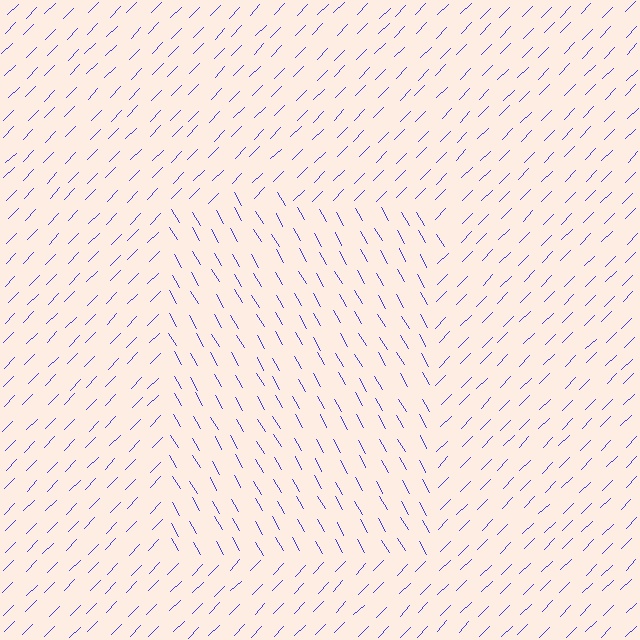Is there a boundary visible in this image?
Yes, there is a texture boundary formed by a change in line orientation.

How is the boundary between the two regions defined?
The boundary is defined purely by a change in line orientation (approximately 74 degrees difference). All lines are the same color and thickness.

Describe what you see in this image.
The image is filled with small blue line segments. A rectangle region in the image has lines oriented differently from the surrounding lines, creating a visible texture boundary.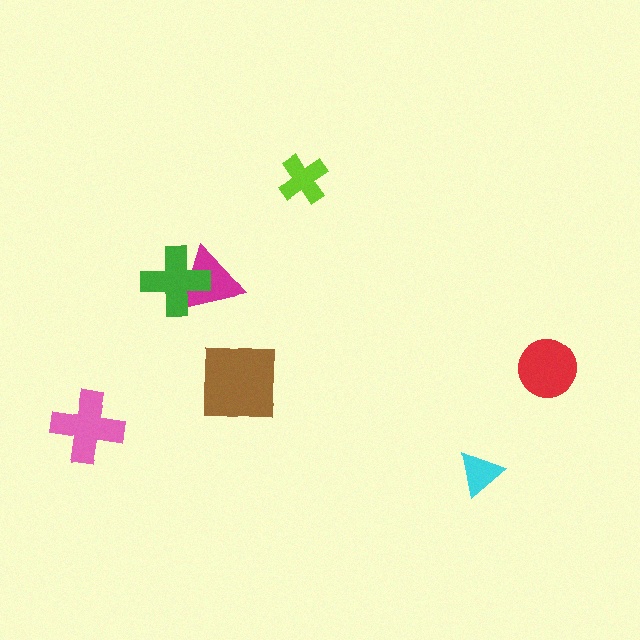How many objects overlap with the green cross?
1 object overlaps with the green cross.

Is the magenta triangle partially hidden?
Yes, it is partially covered by another shape.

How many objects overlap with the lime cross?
0 objects overlap with the lime cross.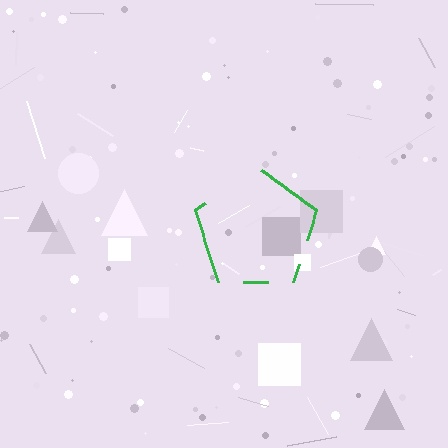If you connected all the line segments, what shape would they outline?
They would outline a pentagon.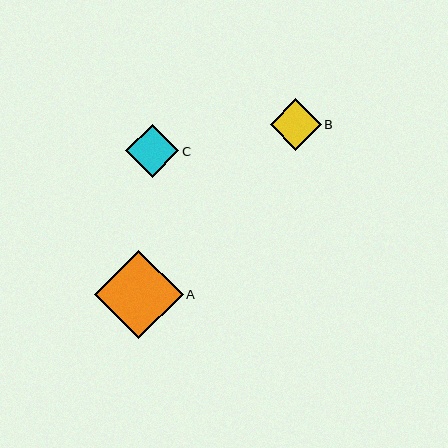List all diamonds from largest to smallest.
From largest to smallest: A, C, B.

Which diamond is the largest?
Diamond A is the largest with a size of approximately 88 pixels.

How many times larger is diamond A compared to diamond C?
Diamond A is approximately 1.6 times the size of diamond C.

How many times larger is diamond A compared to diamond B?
Diamond A is approximately 1.7 times the size of diamond B.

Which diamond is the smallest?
Diamond B is the smallest with a size of approximately 51 pixels.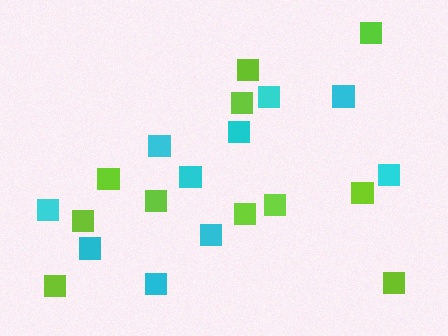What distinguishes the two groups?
There are 2 groups: one group of lime squares (11) and one group of cyan squares (10).